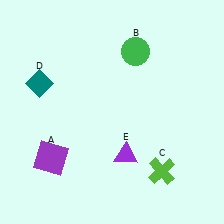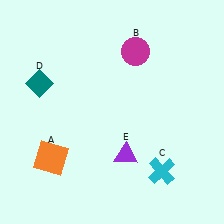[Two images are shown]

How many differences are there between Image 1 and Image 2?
There are 3 differences between the two images.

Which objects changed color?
A changed from purple to orange. B changed from green to magenta. C changed from lime to cyan.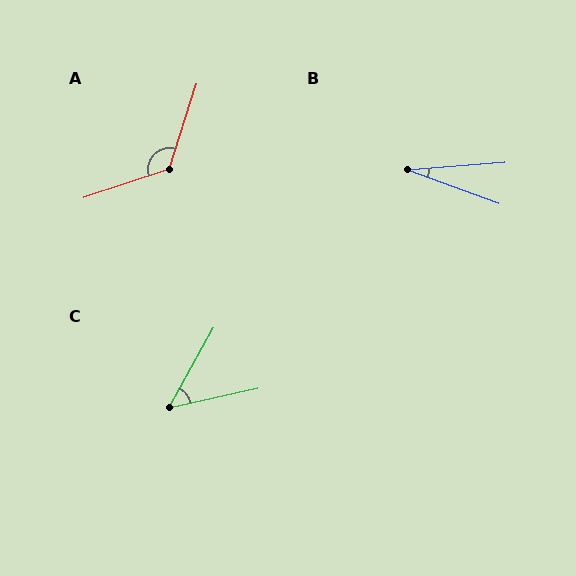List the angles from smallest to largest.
B (25°), C (48°), A (126°).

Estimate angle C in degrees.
Approximately 48 degrees.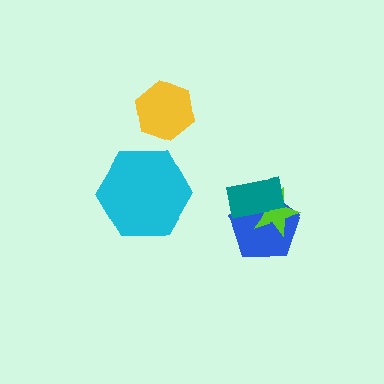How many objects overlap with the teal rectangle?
2 objects overlap with the teal rectangle.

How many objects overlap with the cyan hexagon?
0 objects overlap with the cyan hexagon.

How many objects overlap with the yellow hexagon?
0 objects overlap with the yellow hexagon.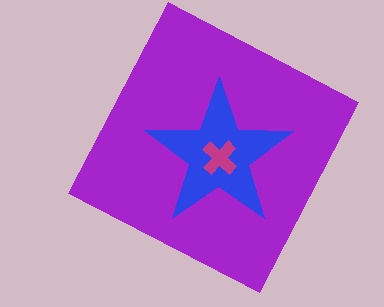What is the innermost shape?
The magenta cross.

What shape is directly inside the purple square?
The blue star.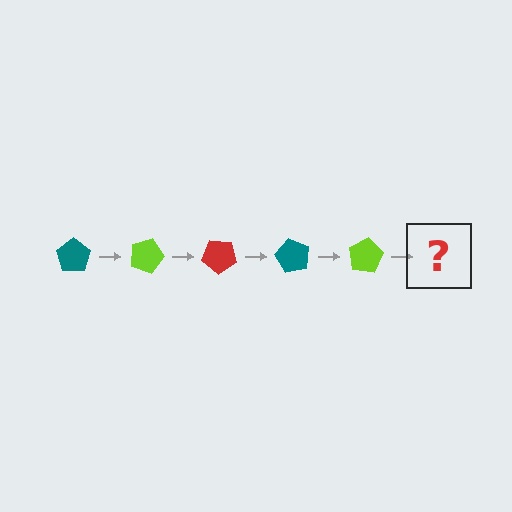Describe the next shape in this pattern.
It should be a red pentagon, rotated 100 degrees from the start.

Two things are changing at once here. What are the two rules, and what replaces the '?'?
The two rules are that it rotates 20 degrees each step and the color cycles through teal, lime, and red. The '?' should be a red pentagon, rotated 100 degrees from the start.